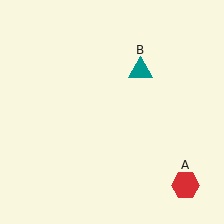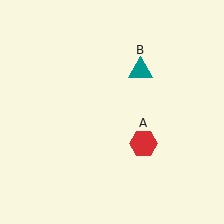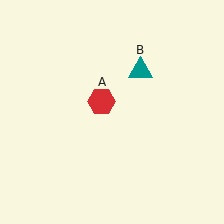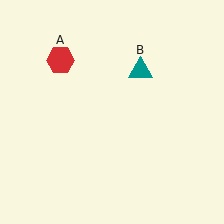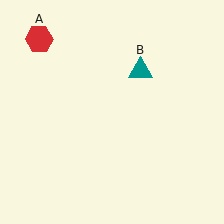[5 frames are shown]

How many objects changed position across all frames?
1 object changed position: red hexagon (object A).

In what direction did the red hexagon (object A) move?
The red hexagon (object A) moved up and to the left.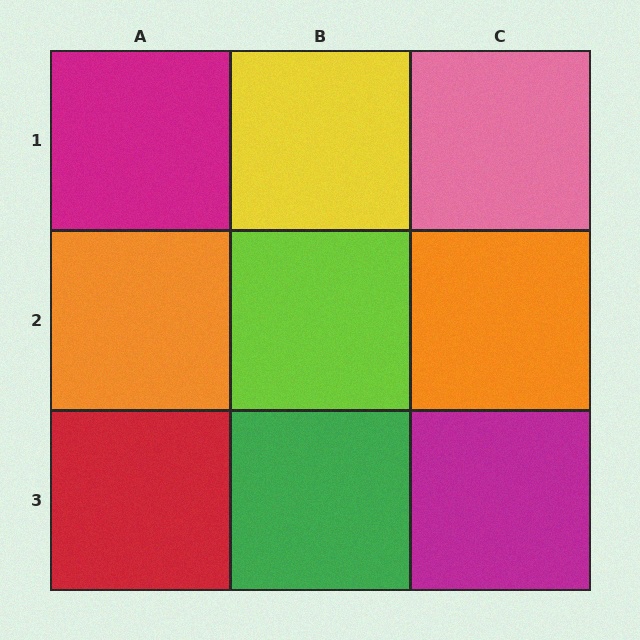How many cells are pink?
1 cell is pink.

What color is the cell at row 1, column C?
Pink.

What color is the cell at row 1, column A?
Magenta.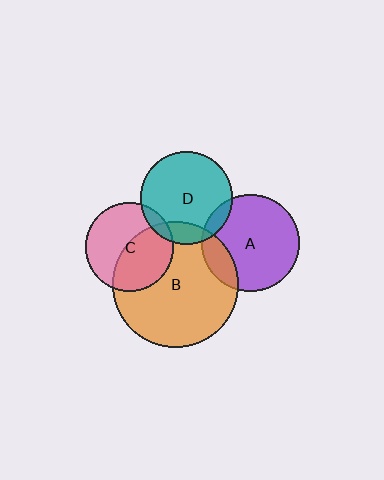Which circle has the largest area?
Circle B (orange).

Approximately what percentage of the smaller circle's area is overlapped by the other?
Approximately 15%.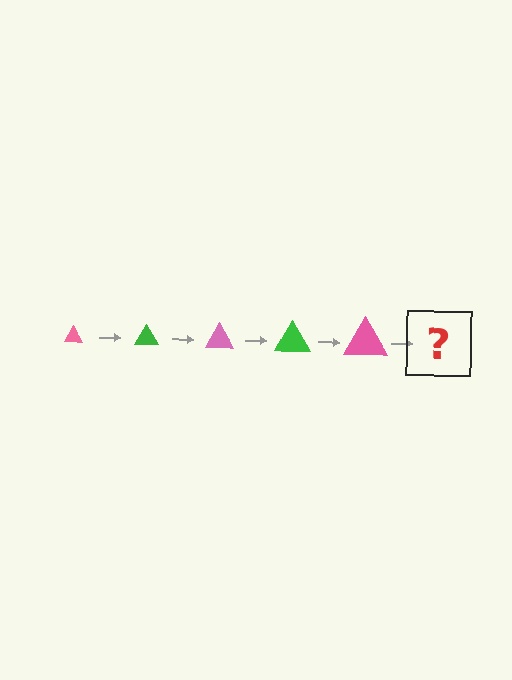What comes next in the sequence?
The next element should be a green triangle, larger than the previous one.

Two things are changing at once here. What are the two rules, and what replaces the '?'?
The two rules are that the triangle grows larger each step and the color cycles through pink and green. The '?' should be a green triangle, larger than the previous one.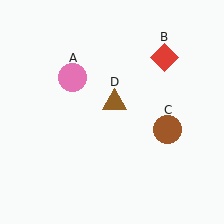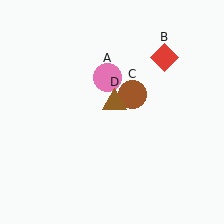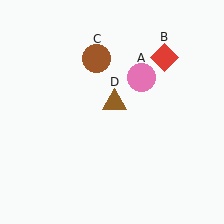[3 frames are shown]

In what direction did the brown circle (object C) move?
The brown circle (object C) moved up and to the left.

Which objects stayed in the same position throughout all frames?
Red diamond (object B) and brown triangle (object D) remained stationary.